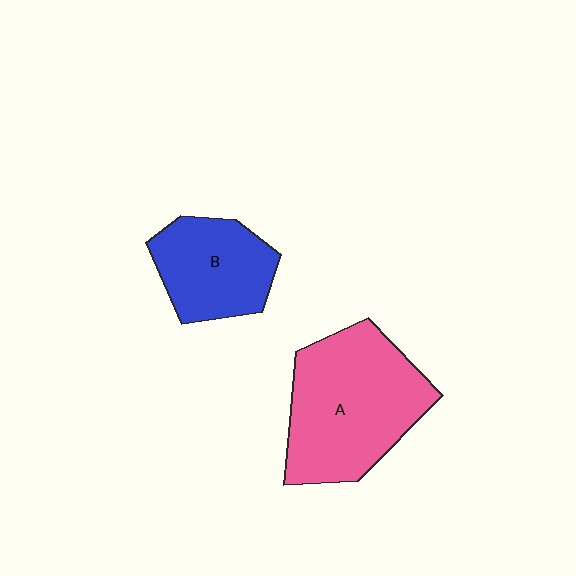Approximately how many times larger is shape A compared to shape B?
Approximately 1.6 times.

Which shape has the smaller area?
Shape B (blue).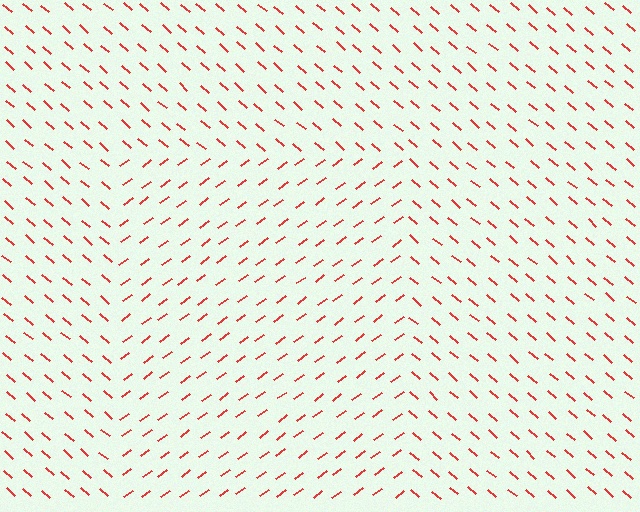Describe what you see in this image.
The image is filled with small red line segments. A rectangle region in the image has lines oriented differently from the surrounding lines, creating a visible texture boundary.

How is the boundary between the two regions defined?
The boundary is defined purely by a change in line orientation (approximately 77 degrees difference). All lines are the same color and thickness.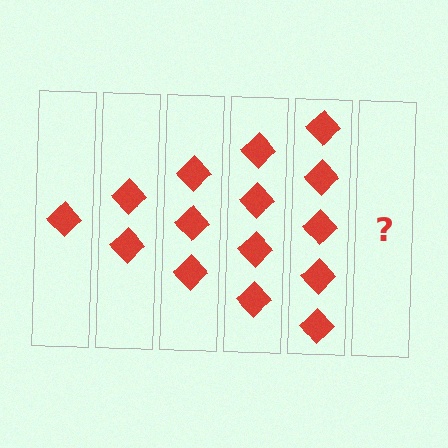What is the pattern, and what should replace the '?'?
The pattern is that each step adds one more diamond. The '?' should be 6 diamonds.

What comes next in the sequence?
The next element should be 6 diamonds.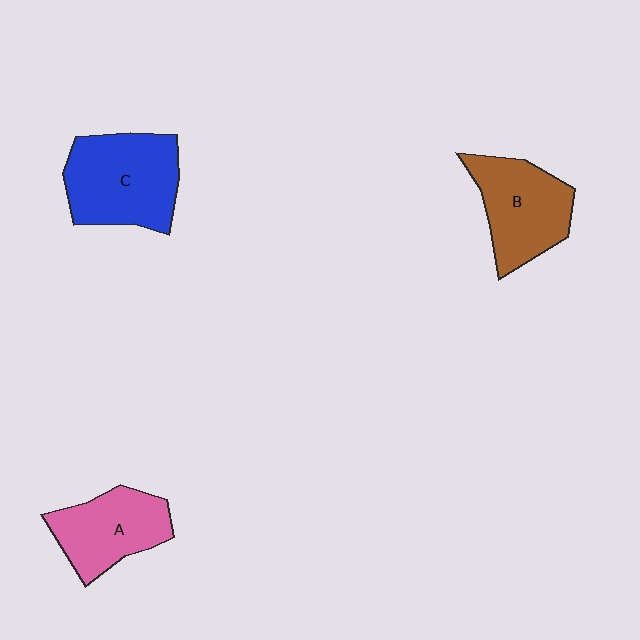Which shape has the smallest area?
Shape A (pink).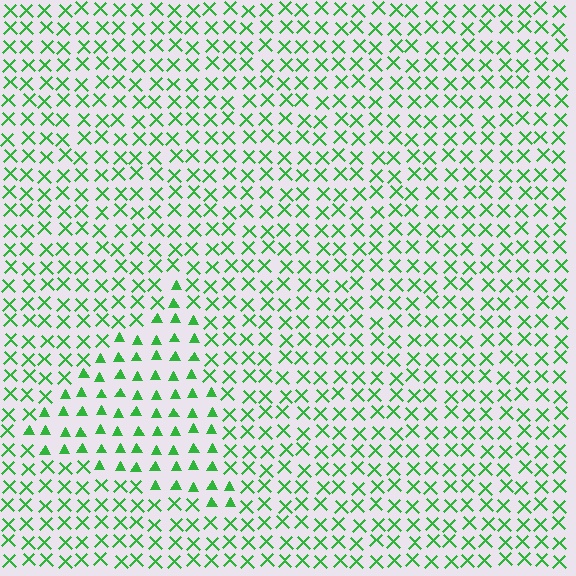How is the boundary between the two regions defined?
The boundary is defined by a change in element shape: triangles inside vs. X marks outside. All elements share the same color and spacing.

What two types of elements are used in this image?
The image uses triangles inside the triangle region and X marks outside it.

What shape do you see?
I see a triangle.